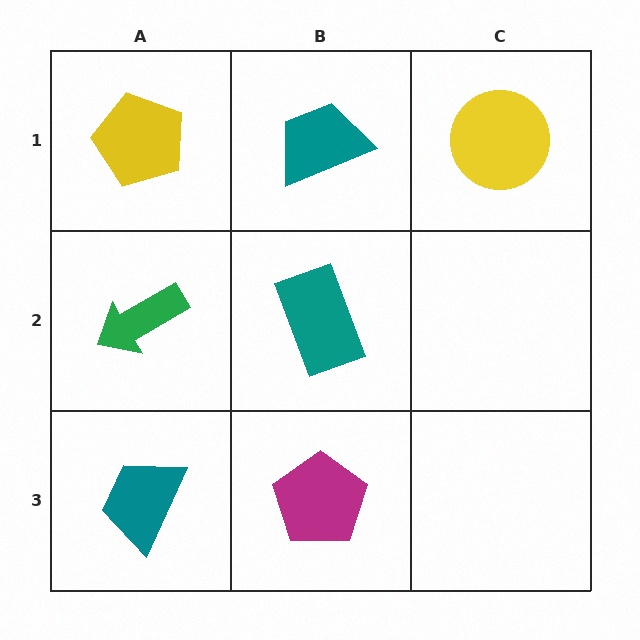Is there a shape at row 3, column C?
No, that cell is empty.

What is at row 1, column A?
A yellow pentagon.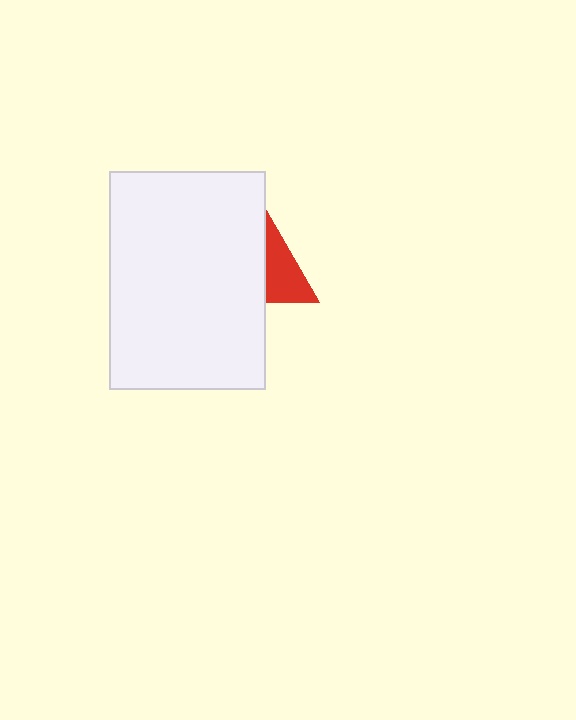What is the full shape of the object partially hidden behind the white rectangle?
The partially hidden object is a red triangle.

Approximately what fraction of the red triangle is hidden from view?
Roughly 68% of the red triangle is hidden behind the white rectangle.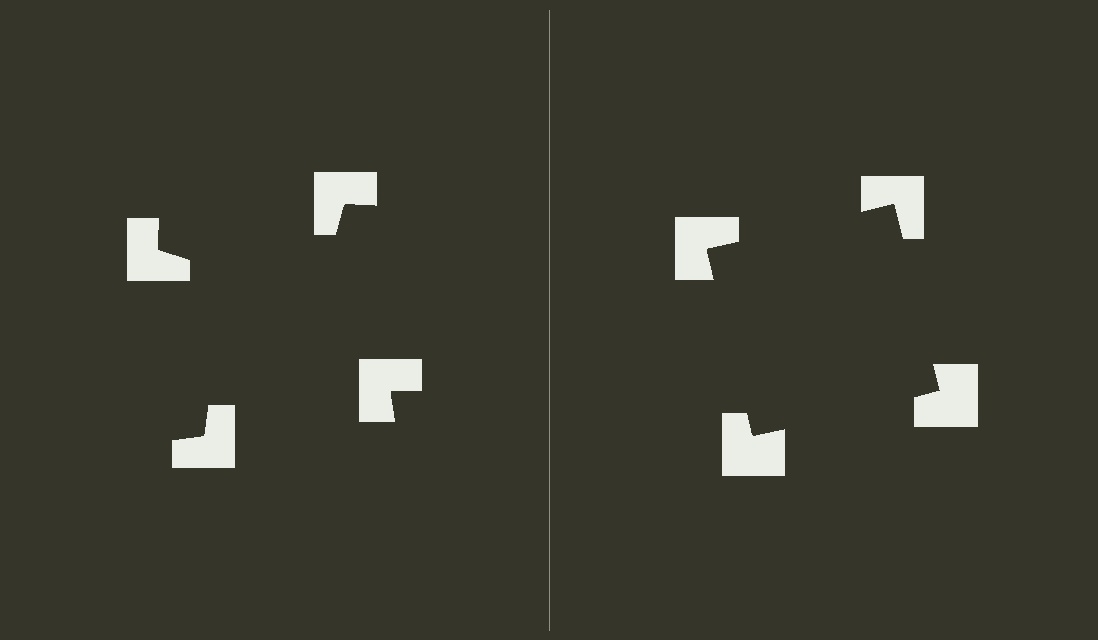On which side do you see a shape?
An illusory square appears on the right side. On the left side the wedge cuts are rotated, so no coherent shape forms.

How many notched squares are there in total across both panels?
8 — 4 on each side.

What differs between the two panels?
The notched squares are positioned identically on both sides; only the wedge orientations differ. On the right they align to a square; on the left they are misaligned.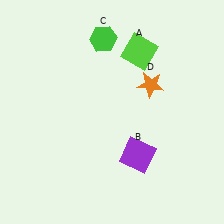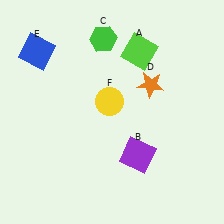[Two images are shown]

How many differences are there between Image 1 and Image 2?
There are 2 differences between the two images.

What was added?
A blue square (E), a yellow circle (F) were added in Image 2.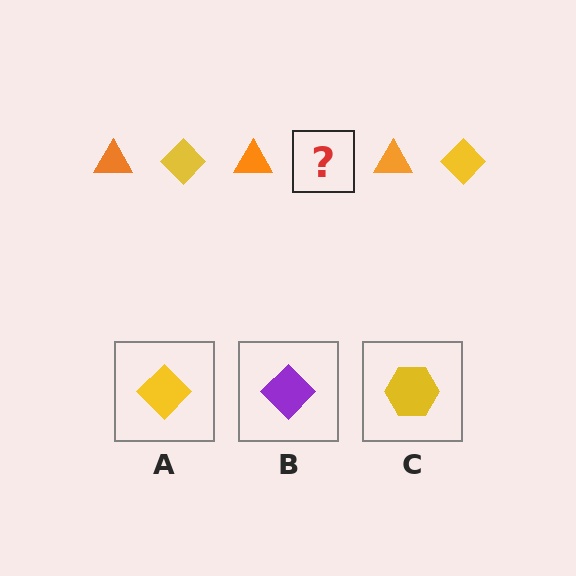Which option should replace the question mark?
Option A.